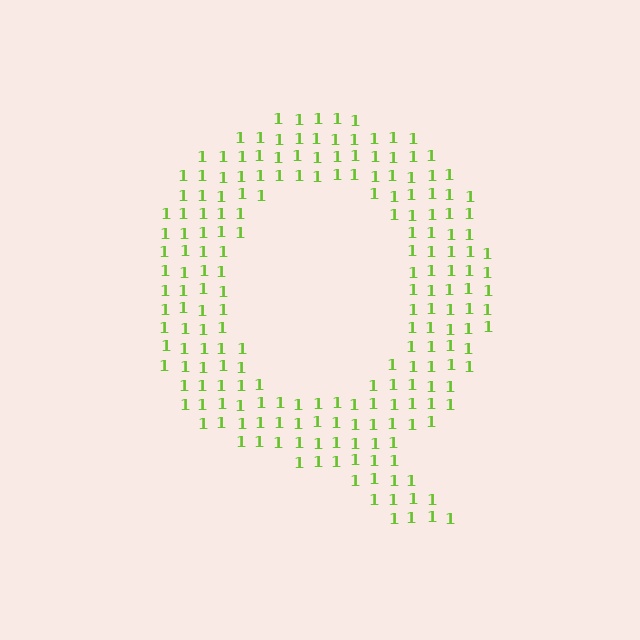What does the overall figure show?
The overall figure shows the letter Q.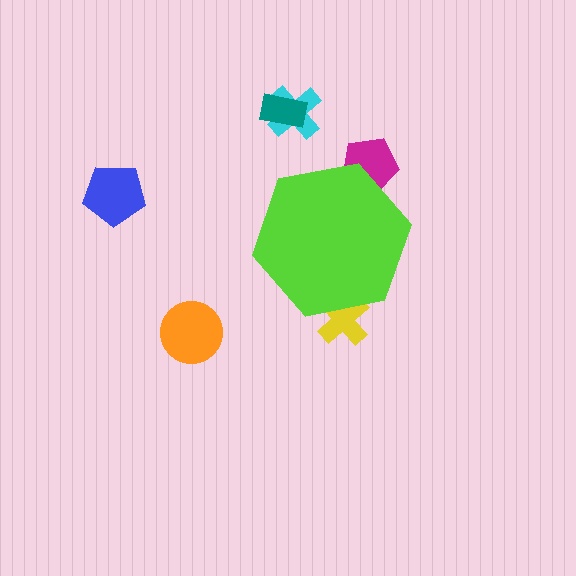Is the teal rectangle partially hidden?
No, the teal rectangle is fully visible.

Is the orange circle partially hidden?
No, the orange circle is fully visible.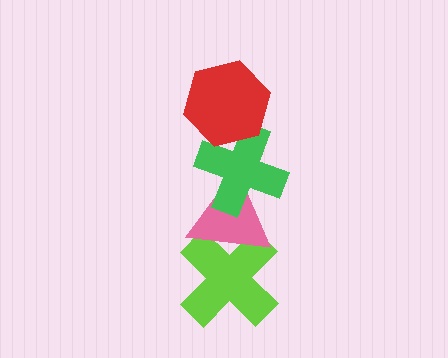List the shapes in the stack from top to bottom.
From top to bottom: the red hexagon, the green cross, the pink triangle, the lime cross.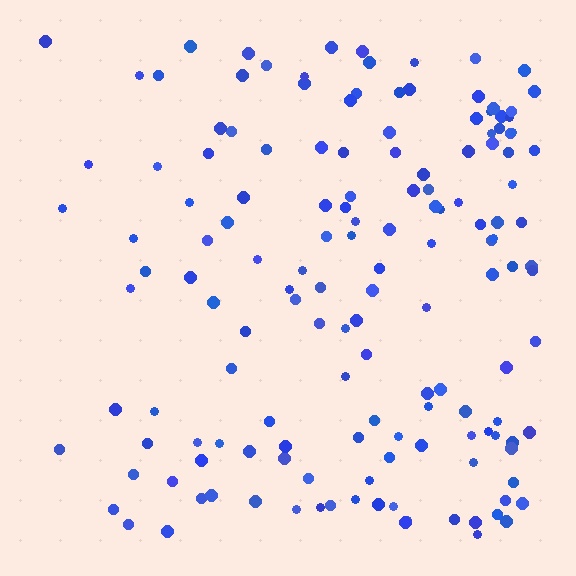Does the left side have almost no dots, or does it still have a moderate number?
Still a moderate number, just noticeably fewer than the right.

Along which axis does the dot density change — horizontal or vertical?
Horizontal.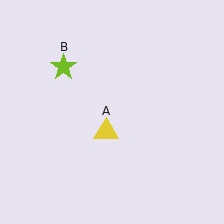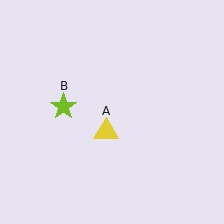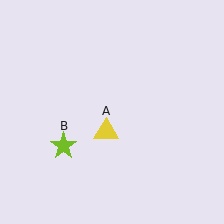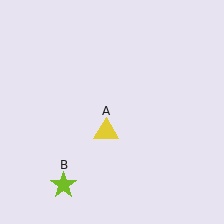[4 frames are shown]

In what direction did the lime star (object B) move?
The lime star (object B) moved down.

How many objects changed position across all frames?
1 object changed position: lime star (object B).